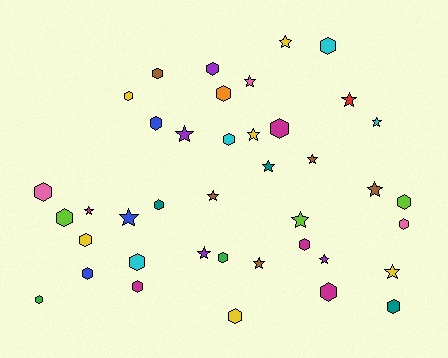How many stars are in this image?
There are 17 stars.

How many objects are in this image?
There are 40 objects.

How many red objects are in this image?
There is 1 red object.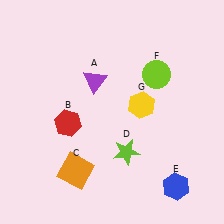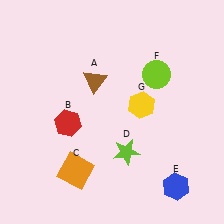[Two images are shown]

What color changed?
The triangle (A) changed from purple in Image 1 to brown in Image 2.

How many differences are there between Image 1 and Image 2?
There is 1 difference between the two images.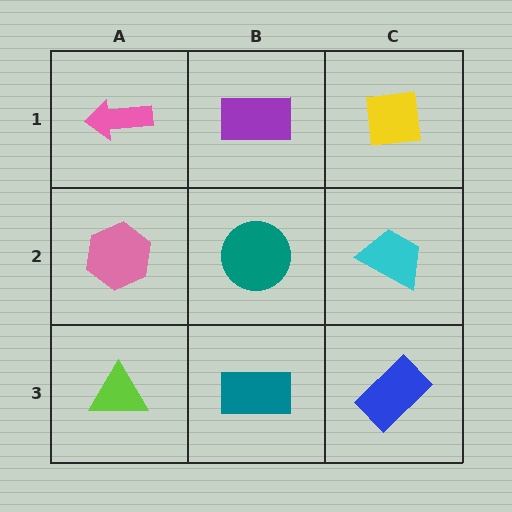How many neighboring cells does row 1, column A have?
2.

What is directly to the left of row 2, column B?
A pink hexagon.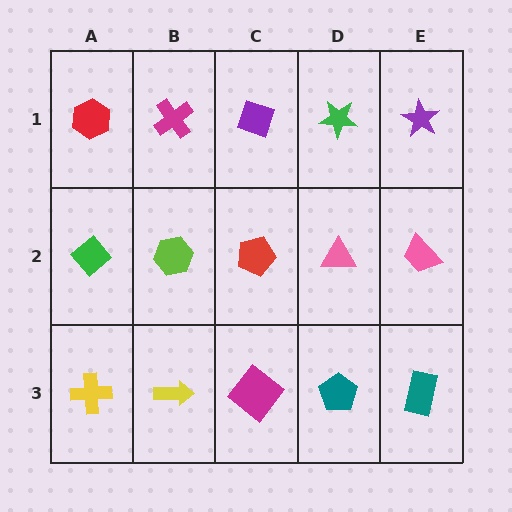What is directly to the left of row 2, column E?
A pink triangle.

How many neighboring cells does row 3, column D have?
3.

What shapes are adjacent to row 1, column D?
A pink triangle (row 2, column D), a purple diamond (row 1, column C), a purple star (row 1, column E).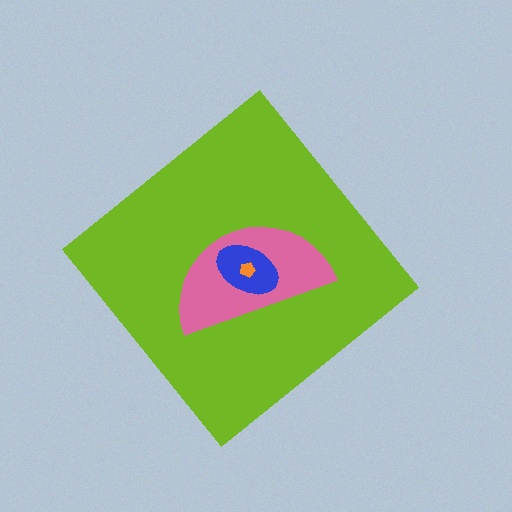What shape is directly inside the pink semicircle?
The blue ellipse.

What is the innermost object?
The orange pentagon.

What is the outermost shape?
The lime diamond.